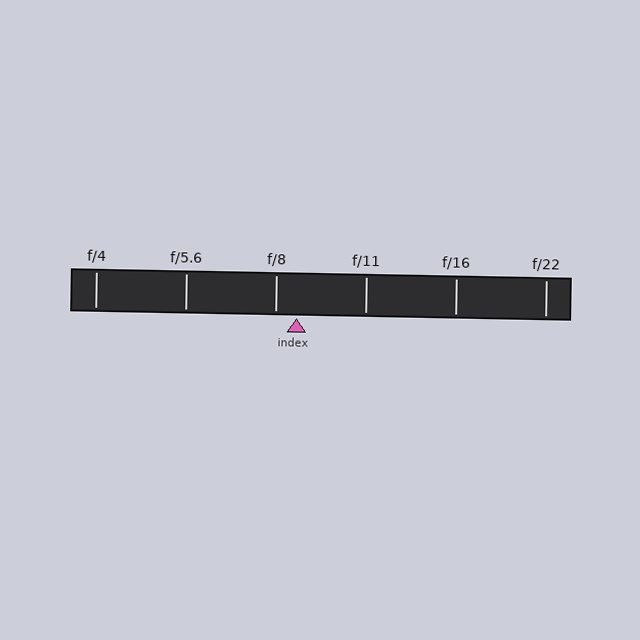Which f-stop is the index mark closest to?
The index mark is closest to f/8.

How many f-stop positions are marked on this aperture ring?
There are 6 f-stop positions marked.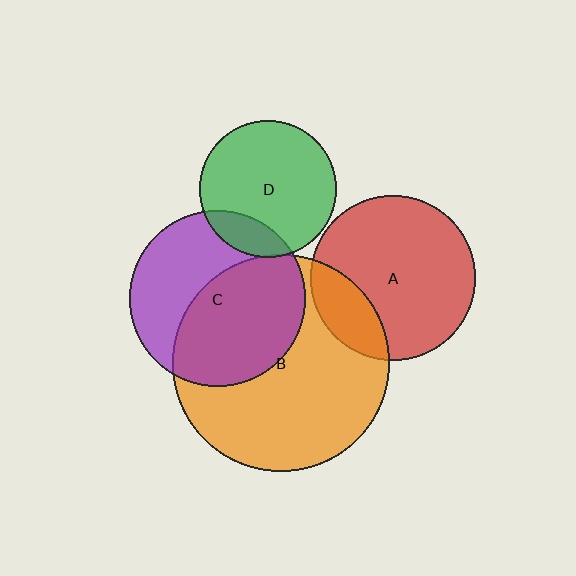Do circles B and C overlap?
Yes.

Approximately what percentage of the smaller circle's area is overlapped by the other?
Approximately 55%.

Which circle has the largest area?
Circle B (orange).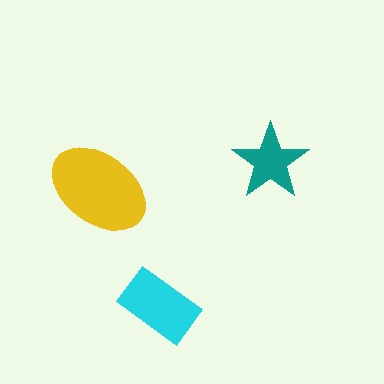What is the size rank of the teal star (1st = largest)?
3rd.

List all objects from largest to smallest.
The yellow ellipse, the cyan rectangle, the teal star.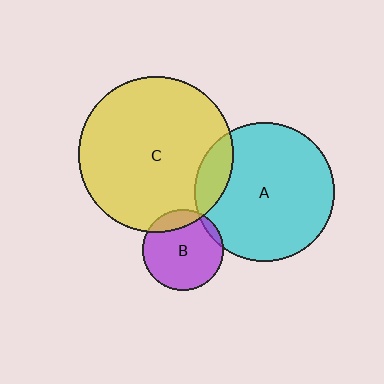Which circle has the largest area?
Circle C (yellow).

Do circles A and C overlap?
Yes.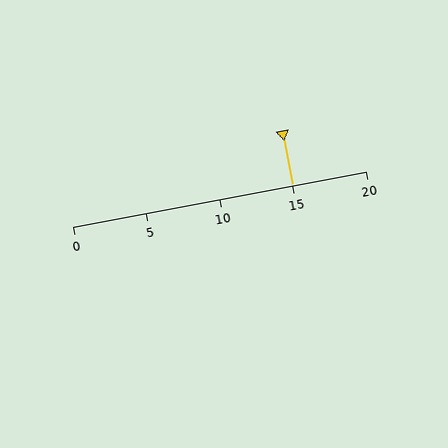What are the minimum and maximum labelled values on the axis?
The axis runs from 0 to 20.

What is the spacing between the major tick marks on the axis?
The major ticks are spaced 5 apart.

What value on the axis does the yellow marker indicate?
The marker indicates approximately 15.